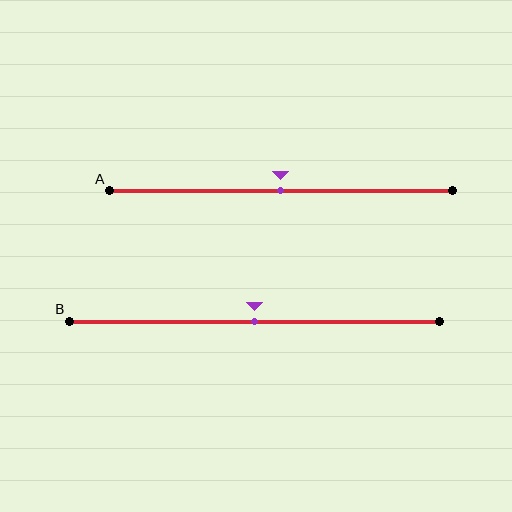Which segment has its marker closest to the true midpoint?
Segment A has its marker closest to the true midpoint.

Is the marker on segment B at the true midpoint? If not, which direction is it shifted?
Yes, the marker on segment B is at the true midpoint.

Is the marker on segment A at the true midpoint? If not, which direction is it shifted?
Yes, the marker on segment A is at the true midpoint.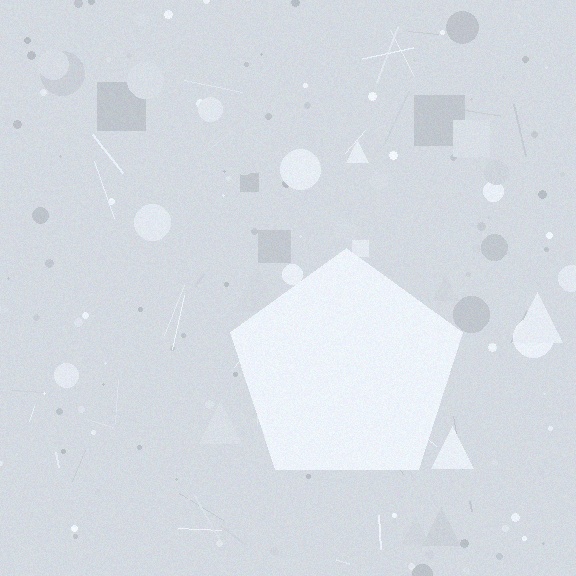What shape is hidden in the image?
A pentagon is hidden in the image.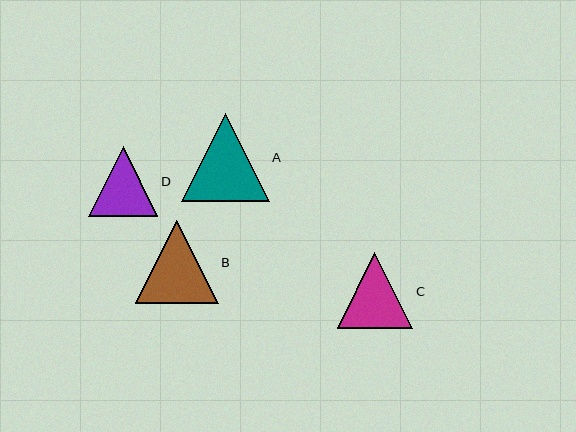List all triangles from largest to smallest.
From largest to smallest: A, B, C, D.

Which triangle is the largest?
Triangle A is the largest with a size of approximately 88 pixels.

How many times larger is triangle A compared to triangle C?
Triangle A is approximately 1.2 times the size of triangle C.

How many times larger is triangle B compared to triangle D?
Triangle B is approximately 1.2 times the size of triangle D.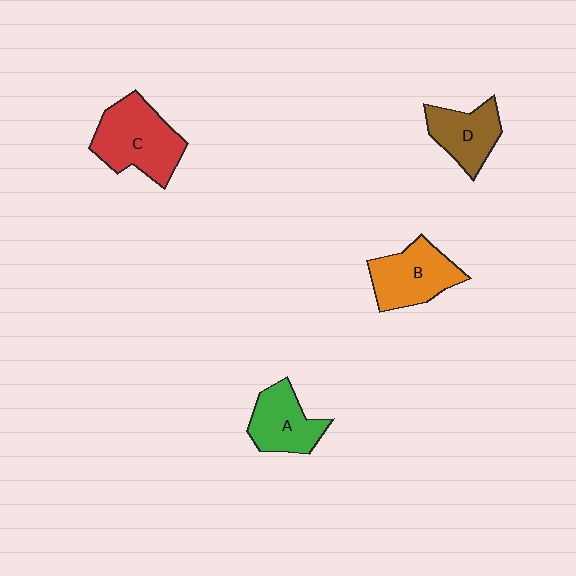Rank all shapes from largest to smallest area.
From largest to smallest: C (red), B (orange), A (green), D (brown).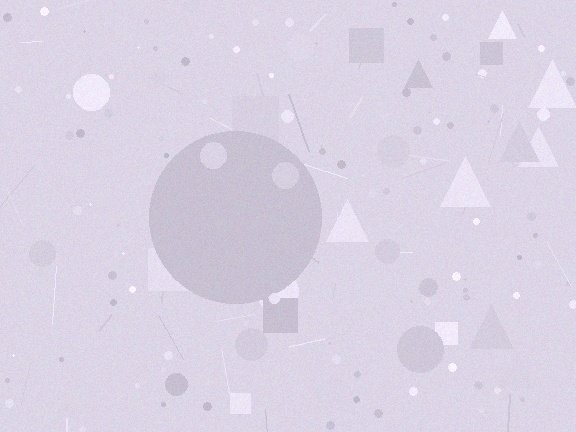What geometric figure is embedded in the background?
A circle is embedded in the background.